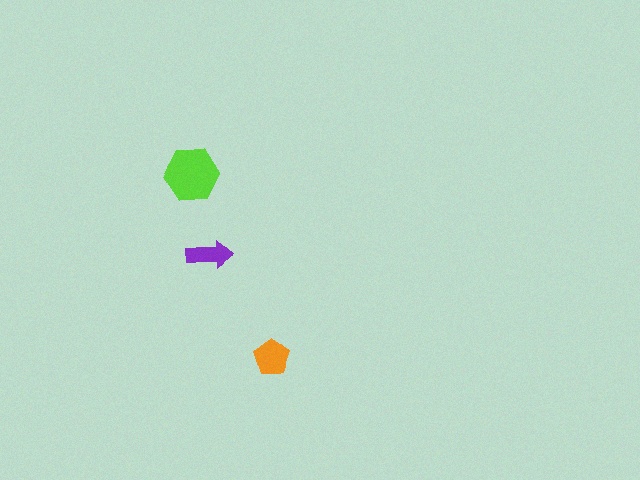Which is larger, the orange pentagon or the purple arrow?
The orange pentagon.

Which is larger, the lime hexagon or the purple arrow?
The lime hexagon.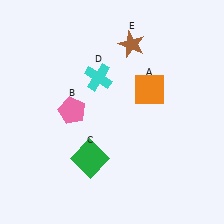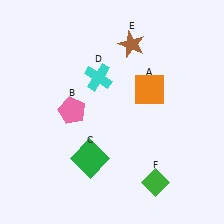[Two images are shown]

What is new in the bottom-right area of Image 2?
A green diamond (F) was added in the bottom-right area of Image 2.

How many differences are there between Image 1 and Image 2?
There is 1 difference between the two images.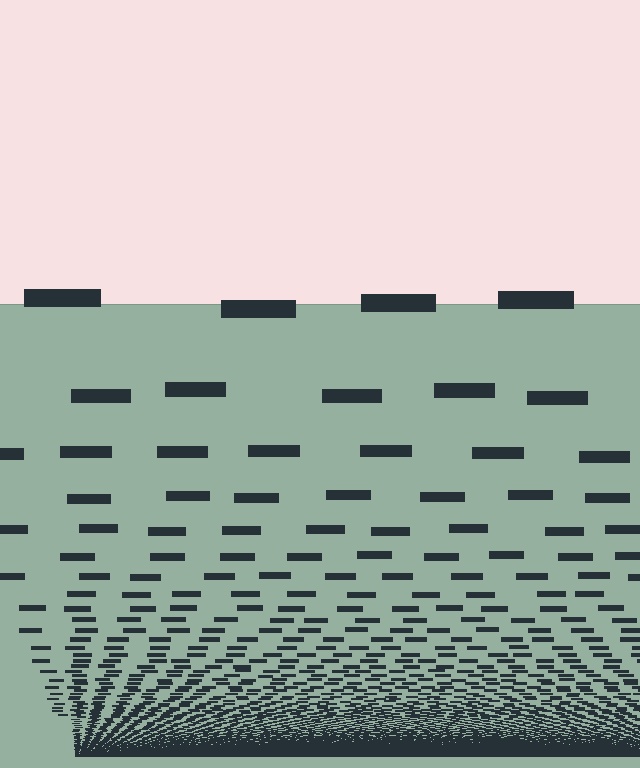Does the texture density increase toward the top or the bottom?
Density increases toward the bottom.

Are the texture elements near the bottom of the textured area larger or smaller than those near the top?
Smaller. The gradient is inverted — elements near the bottom are smaller and denser.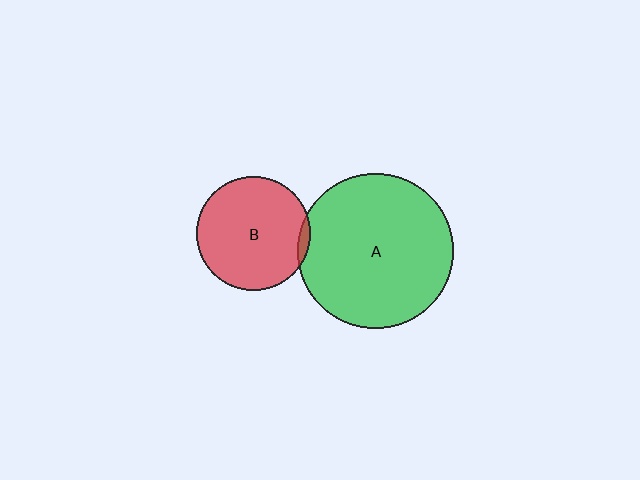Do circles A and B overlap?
Yes.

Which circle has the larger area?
Circle A (green).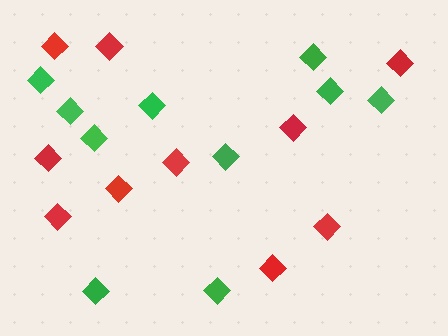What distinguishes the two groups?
There are 2 groups: one group of red diamonds (10) and one group of green diamonds (10).